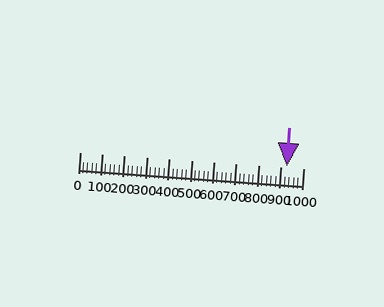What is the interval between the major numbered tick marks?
The major tick marks are spaced 100 units apart.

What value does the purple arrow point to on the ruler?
The purple arrow points to approximately 927.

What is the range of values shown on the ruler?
The ruler shows values from 0 to 1000.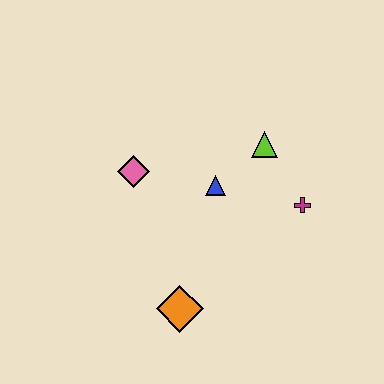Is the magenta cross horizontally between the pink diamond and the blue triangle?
No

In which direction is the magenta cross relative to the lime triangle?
The magenta cross is below the lime triangle.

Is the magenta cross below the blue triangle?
Yes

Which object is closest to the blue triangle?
The lime triangle is closest to the blue triangle.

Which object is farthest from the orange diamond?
The lime triangle is farthest from the orange diamond.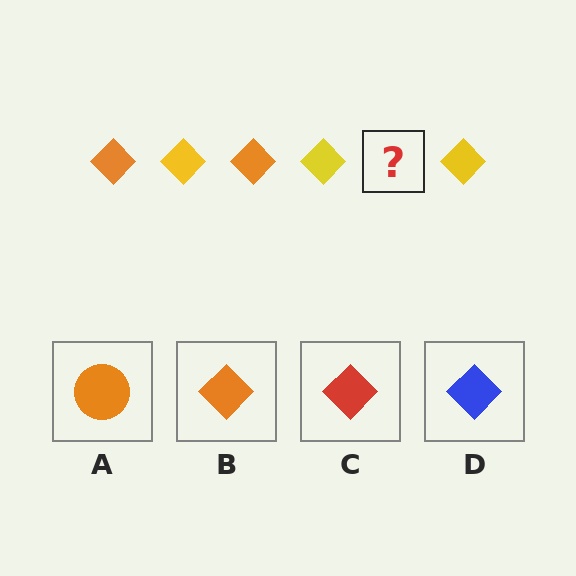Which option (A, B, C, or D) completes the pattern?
B.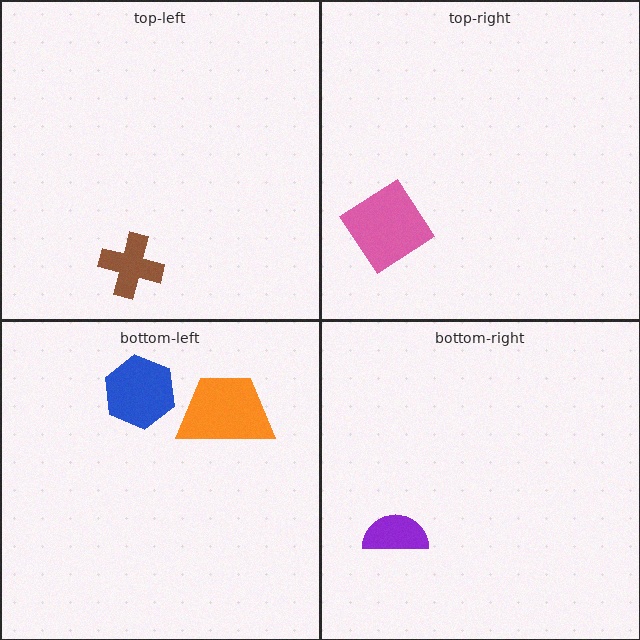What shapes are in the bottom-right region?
The purple semicircle.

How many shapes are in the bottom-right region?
1.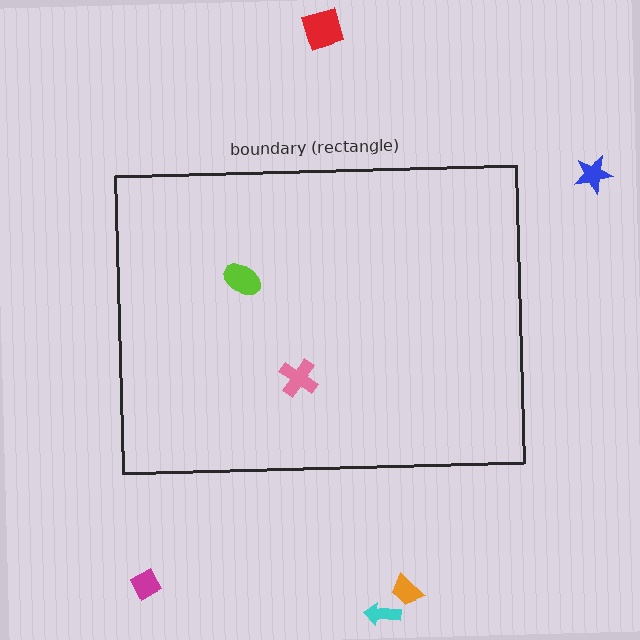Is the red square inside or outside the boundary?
Outside.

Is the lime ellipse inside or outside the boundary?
Inside.